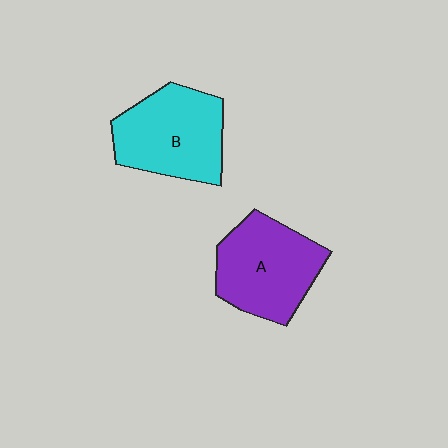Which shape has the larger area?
Shape B (cyan).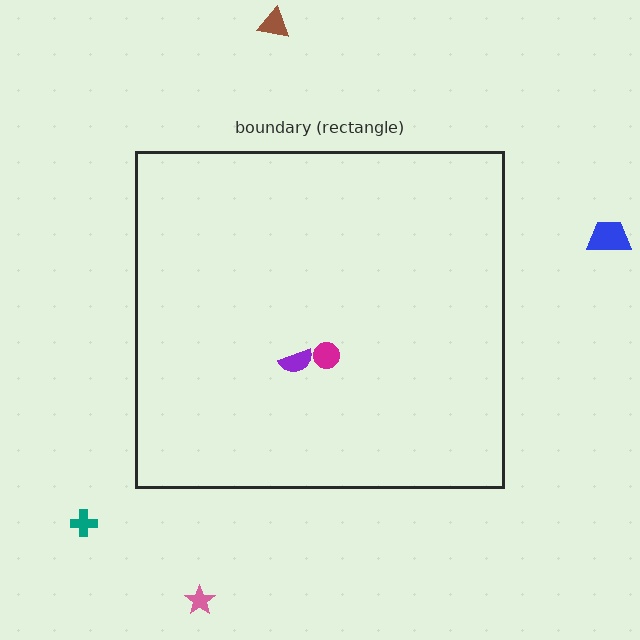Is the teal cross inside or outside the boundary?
Outside.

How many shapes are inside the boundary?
2 inside, 4 outside.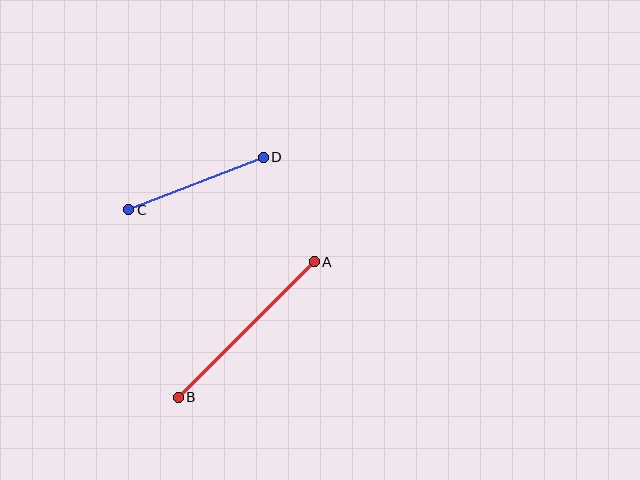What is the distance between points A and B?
The distance is approximately 192 pixels.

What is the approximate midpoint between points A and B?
The midpoint is at approximately (246, 329) pixels.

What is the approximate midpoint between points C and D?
The midpoint is at approximately (196, 184) pixels.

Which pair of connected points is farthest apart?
Points A and B are farthest apart.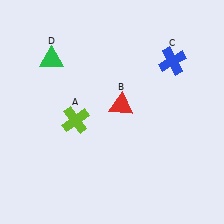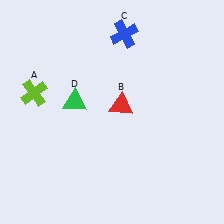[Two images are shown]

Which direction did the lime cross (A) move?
The lime cross (A) moved left.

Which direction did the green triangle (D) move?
The green triangle (D) moved down.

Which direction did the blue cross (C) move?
The blue cross (C) moved left.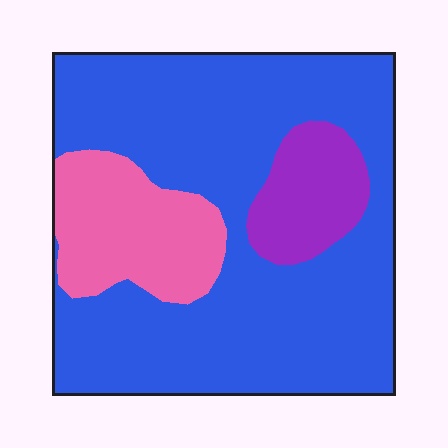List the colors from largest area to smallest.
From largest to smallest: blue, pink, purple.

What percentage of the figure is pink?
Pink takes up less than a quarter of the figure.